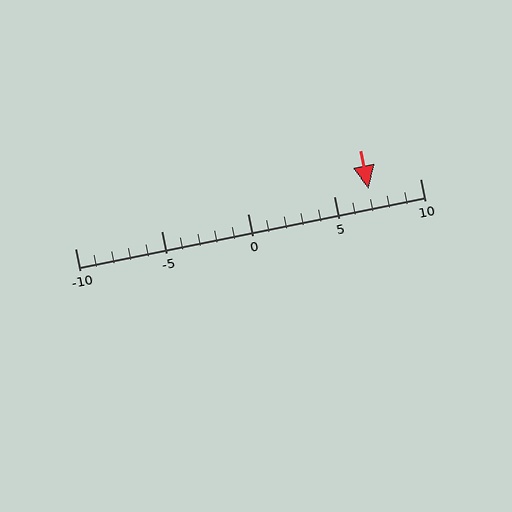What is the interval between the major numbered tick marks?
The major tick marks are spaced 5 units apart.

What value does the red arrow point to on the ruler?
The red arrow points to approximately 7.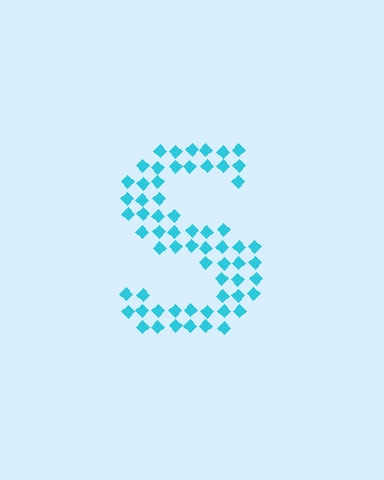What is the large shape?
The large shape is the letter S.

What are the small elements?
The small elements are diamonds.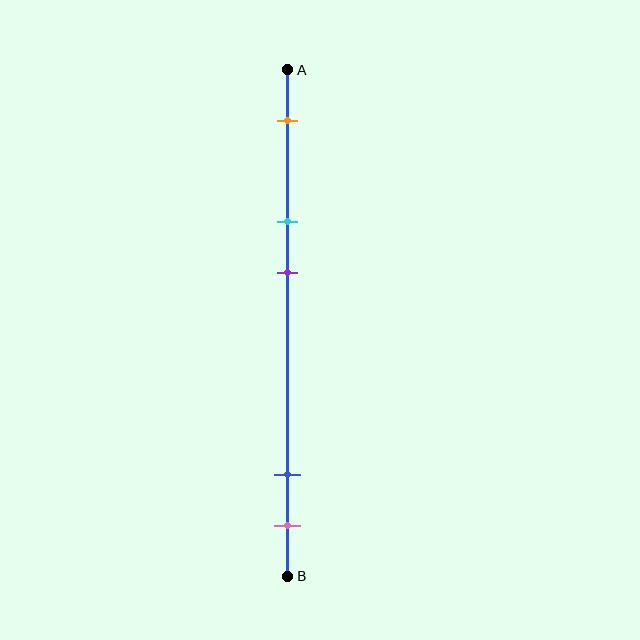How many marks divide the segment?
There are 5 marks dividing the segment.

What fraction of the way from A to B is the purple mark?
The purple mark is approximately 40% (0.4) of the way from A to B.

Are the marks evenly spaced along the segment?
No, the marks are not evenly spaced.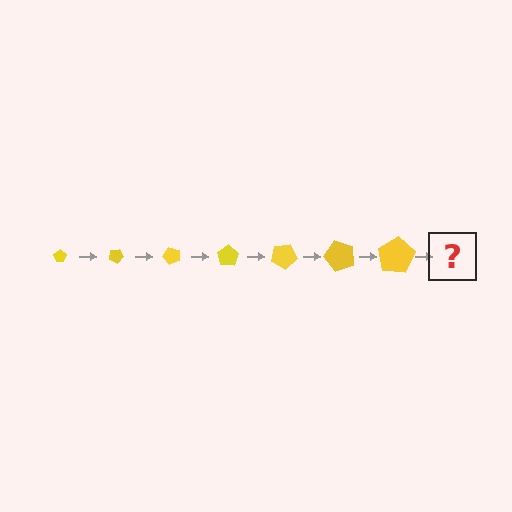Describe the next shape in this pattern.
It should be a pentagon, larger than the previous one and rotated 175 degrees from the start.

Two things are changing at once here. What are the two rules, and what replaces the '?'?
The two rules are that the pentagon grows larger each step and it rotates 25 degrees each step. The '?' should be a pentagon, larger than the previous one and rotated 175 degrees from the start.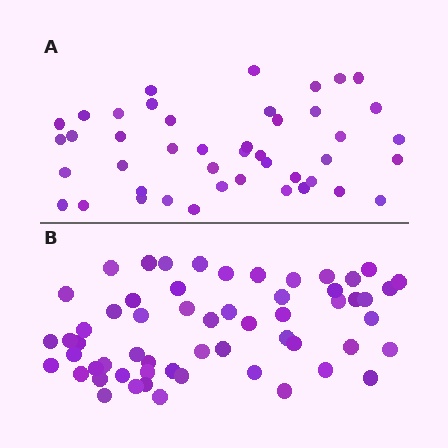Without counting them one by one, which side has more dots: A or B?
Region B (the bottom region) has more dots.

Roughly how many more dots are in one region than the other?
Region B has approximately 15 more dots than region A.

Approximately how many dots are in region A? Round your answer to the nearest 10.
About 40 dots. (The exact count is 44, which rounds to 40.)